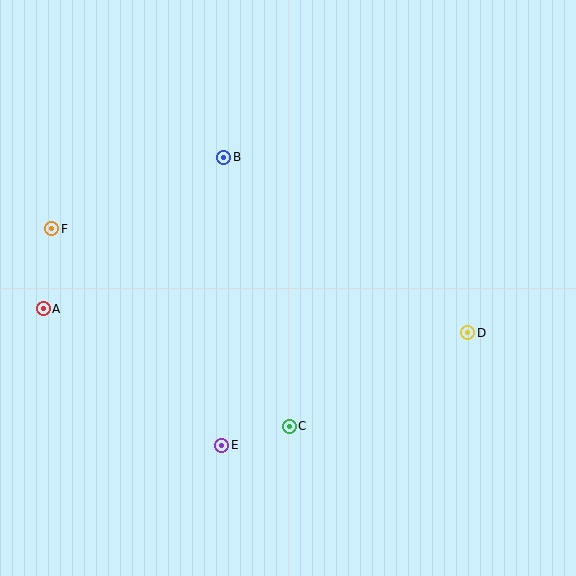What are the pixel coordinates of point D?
Point D is at (468, 333).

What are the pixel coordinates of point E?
Point E is at (222, 445).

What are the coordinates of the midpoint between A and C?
The midpoint between A and C is at (166, 368).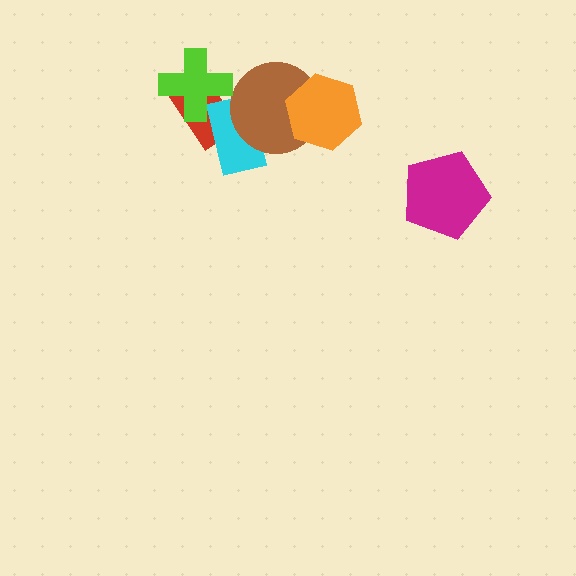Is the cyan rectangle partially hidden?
Yes, it is partially covered by another shape.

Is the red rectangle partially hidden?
Yes, it is partially covered by another shape.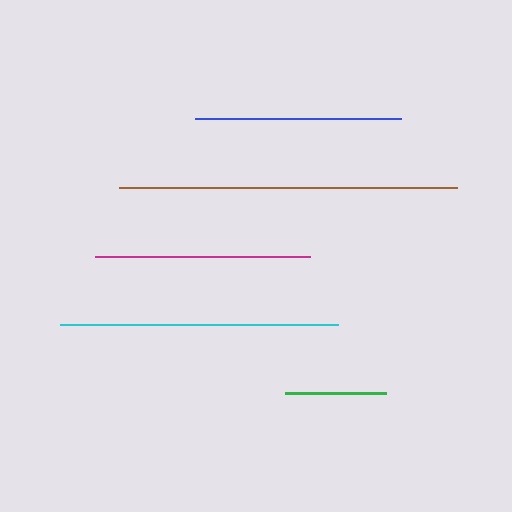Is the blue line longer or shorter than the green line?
The blue line is longer than the green line.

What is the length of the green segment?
The green segment is approximately 101 pixels long.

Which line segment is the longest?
The brown line is the longest at approximately 338 pixels.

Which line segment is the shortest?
The green line is the shortest at approximately 101 pixels.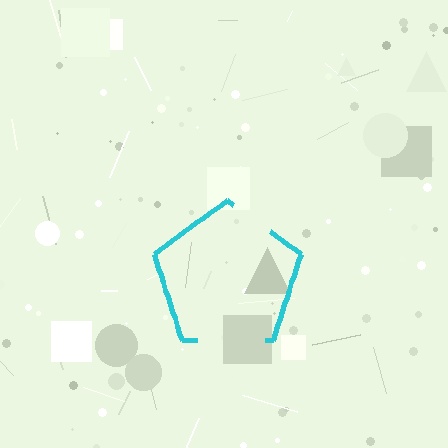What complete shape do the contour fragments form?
The contour fragments form a pentagon.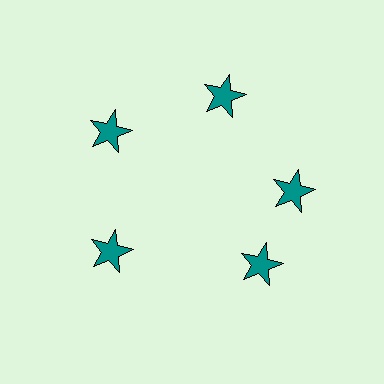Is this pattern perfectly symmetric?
No. The 5 teal stars are arranged in a ring, but one element near the 5 o'clock position is rotated out of alignment along the ring, breaking the 5-fold rotational symmetry.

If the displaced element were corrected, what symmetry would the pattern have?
It would have 5-fold rotational symmetry — the pattern would map onto itself every 72 degrees.